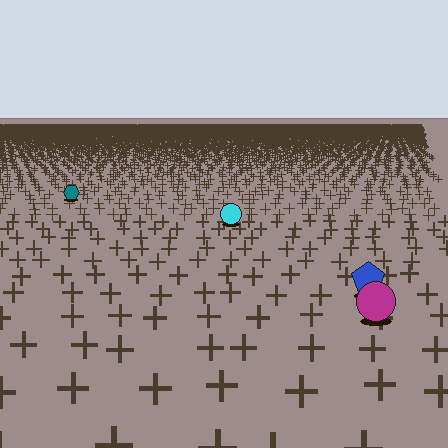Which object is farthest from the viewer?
The teal hexagon is farthest from the viewer. It appears smaller and the ground texture around it is denser.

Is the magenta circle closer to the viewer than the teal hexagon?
Yes. The magenta circle is closer — you can tell from the texture gradient: the ground texture is coarser near it.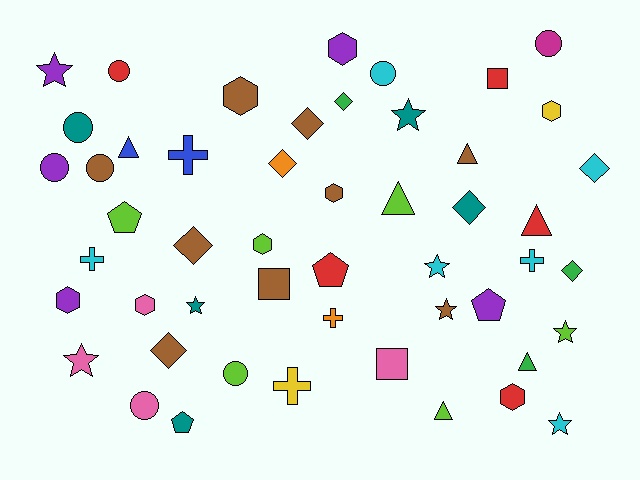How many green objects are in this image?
There are 3 green objects.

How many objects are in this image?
There are 50 objects.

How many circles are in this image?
There are 8 circles.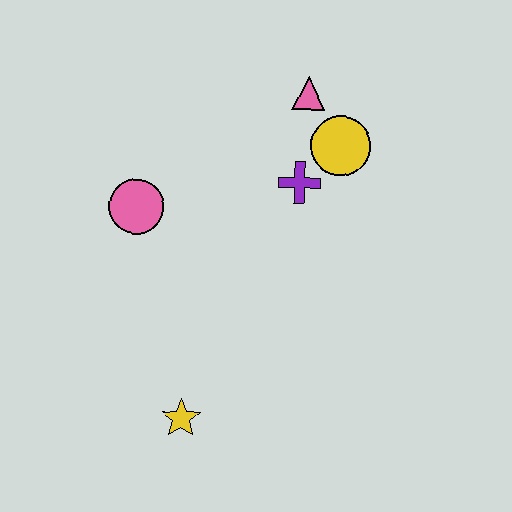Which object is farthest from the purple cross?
The yellow star is farthest from the purple cross.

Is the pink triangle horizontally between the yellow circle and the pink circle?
Yes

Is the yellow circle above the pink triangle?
No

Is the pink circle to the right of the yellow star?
No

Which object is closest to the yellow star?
The pink circle is closest to the yellow star.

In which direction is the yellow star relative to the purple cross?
The yellow star is below the purple cross.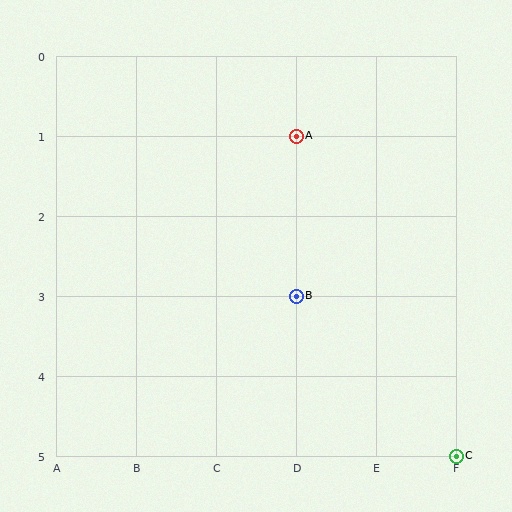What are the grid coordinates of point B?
Point B is at grid coordinates (D, 3).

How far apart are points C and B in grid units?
Points C and B are 2 columns and 2 rows apart (about 2.8 grid units diagonally).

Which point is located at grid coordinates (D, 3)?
Point B is at (D, 3).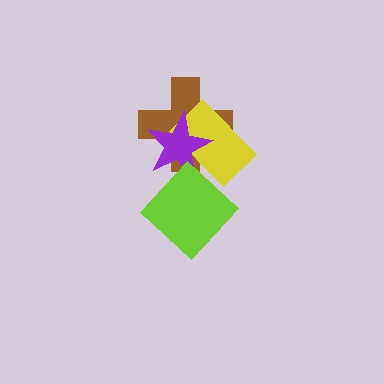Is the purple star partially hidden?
No, no other shape covers it.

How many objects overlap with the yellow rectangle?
2 objects overlap with the yellow rectangle.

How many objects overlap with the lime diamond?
0 objects overlap with the lime diamond.